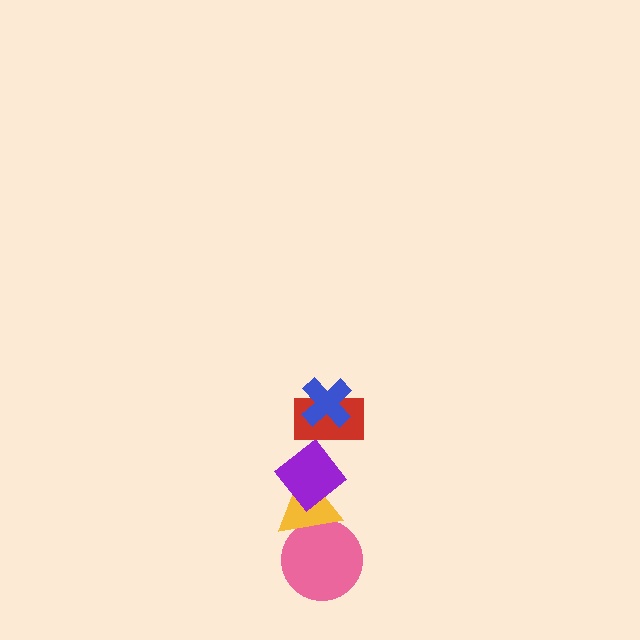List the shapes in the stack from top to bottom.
From top to bottom: the blue cross, the red rectangle, the purple diamond, the yellow triangle, the pink circle.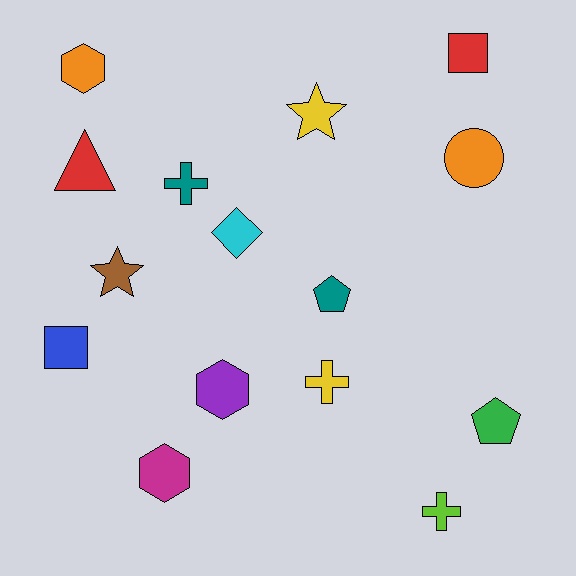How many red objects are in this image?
There are 2 red objects.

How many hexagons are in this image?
There are 3 hexagons.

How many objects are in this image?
There are 15 objects.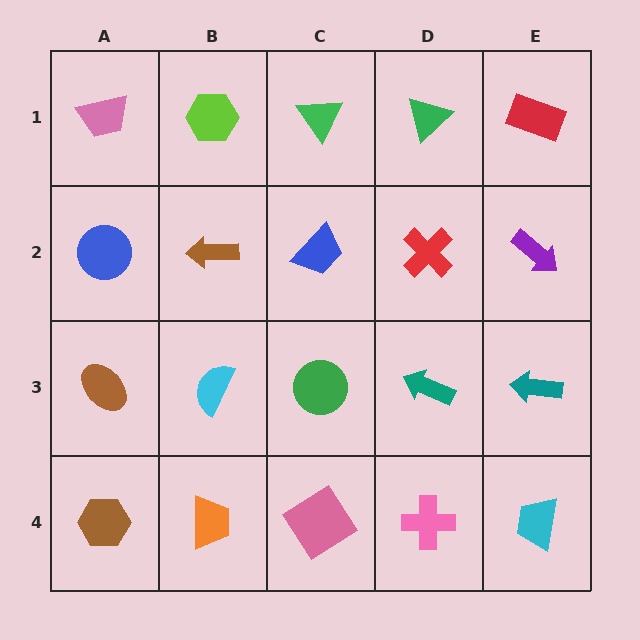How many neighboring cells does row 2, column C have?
4.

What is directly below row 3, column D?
A pink cross.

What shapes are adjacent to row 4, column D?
A teal arrow (row 3, column D), a pink diamond (row 4, column C), a cyan trapezoid (row 4, column E).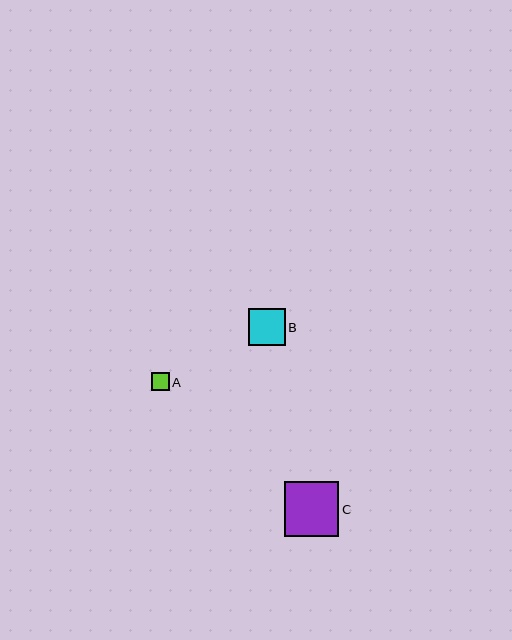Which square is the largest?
Square C is the largest with a size of approximately 55 pixels.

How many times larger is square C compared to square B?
Square C is approximately 1.5 times the size of square B.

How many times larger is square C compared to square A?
Square C is approximately 3.1 times the size of square A.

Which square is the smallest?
Square A is the smallest with a size of approximately 17 pixels.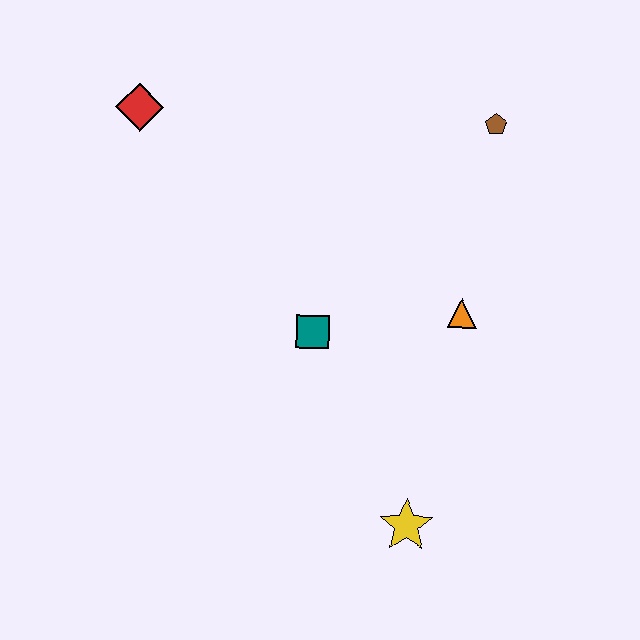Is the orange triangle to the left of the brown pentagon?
Yes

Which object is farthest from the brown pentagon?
The yellow star is farthest from the brown pentagon.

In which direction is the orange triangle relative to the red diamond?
The orange triangle is to the right of the red diamond.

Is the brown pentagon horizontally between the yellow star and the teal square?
No